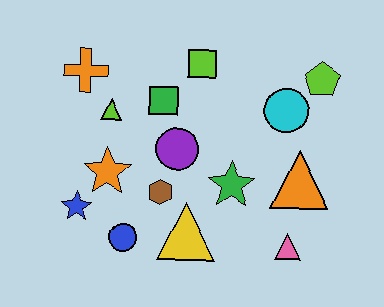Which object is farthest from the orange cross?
The pink triangle is farthest from the orange cross.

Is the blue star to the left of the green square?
Yes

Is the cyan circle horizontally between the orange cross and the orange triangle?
Yes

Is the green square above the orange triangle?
Yes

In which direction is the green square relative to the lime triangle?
The green square is to the right of the lime triangle.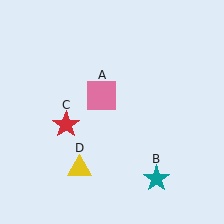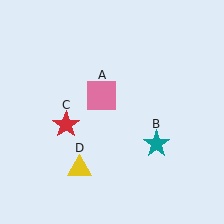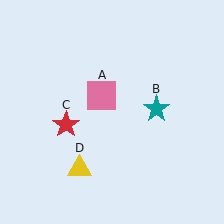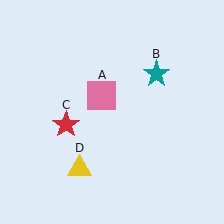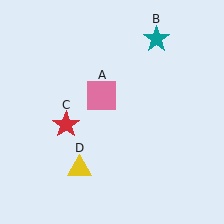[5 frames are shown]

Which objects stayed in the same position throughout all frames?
Pink square (object A) and red star (object C) and yellow triangle (object D) remained stationary.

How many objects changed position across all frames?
1 object changed position: teal star (object B).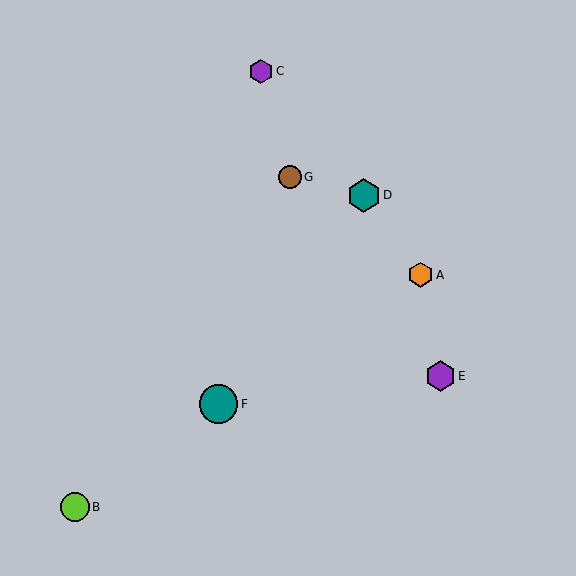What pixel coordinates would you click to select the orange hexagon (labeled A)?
Click at (420, 275) to select the orange hexagon A.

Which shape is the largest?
The teal circle (labeled F) is the largest.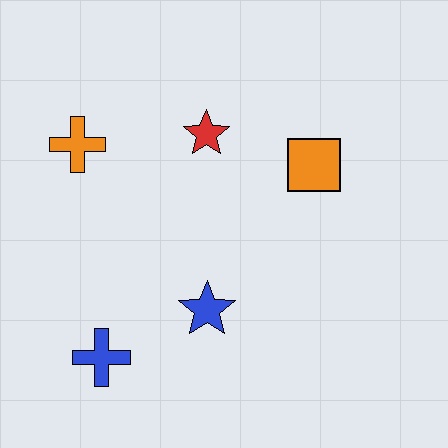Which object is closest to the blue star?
The blue cross is closest to the blue star.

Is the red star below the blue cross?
No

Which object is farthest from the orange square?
The blue cross is farthest from the orange square.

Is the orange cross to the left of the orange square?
Yes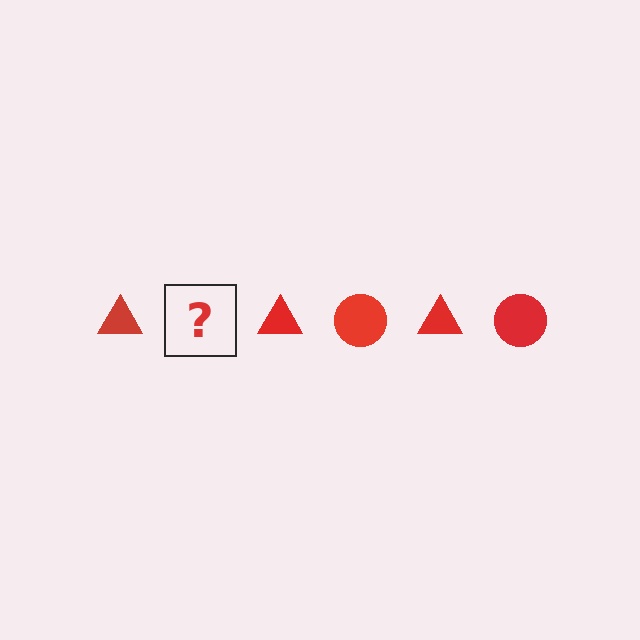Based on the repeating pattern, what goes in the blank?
The blank should be a red circle.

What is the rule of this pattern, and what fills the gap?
The rule is that the pattern cycles through triangle, circle shapes in red. The gap should be filled with a red circle.